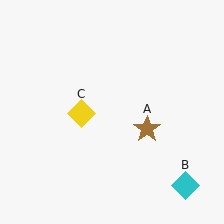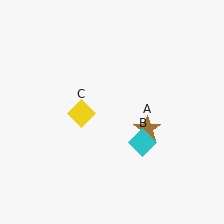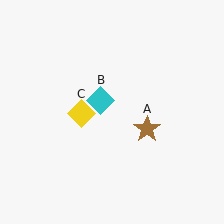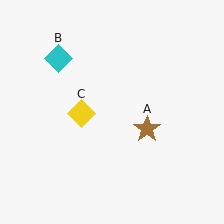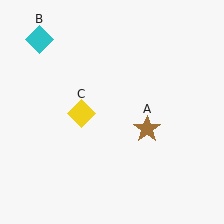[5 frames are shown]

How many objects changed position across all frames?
1 object changed position: cyan diamond (object B).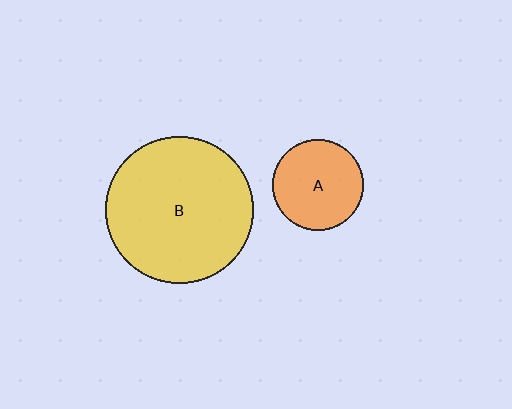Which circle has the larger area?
Circle B (yellow).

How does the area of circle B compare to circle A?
Approximately 2.6 times.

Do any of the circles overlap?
No, none of the circles overlap.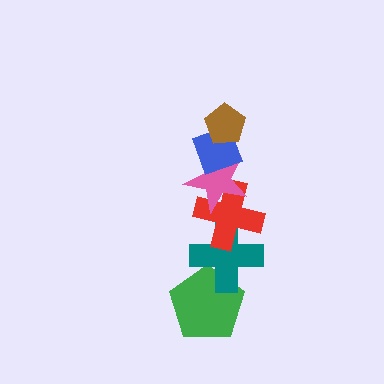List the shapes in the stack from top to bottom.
From top to bottom: the brown pentagon, the blue diamond, the pink star, the red cross, the teal cross, the green pentagon.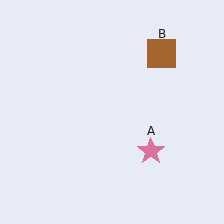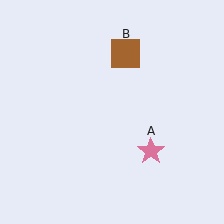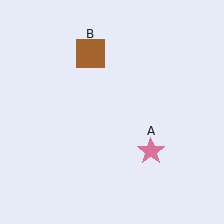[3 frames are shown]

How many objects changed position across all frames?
1 object changed position: brown square (object B).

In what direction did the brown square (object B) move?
The brown square (object B) moved left.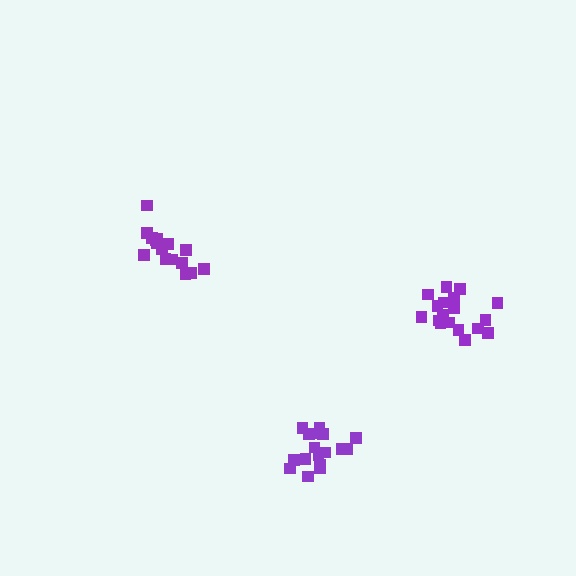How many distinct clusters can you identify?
There are 3 distinct clusters.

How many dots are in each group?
Group 1: 17 dots, Group 2: 18 dots, Group 3: 16 dots (51 total).